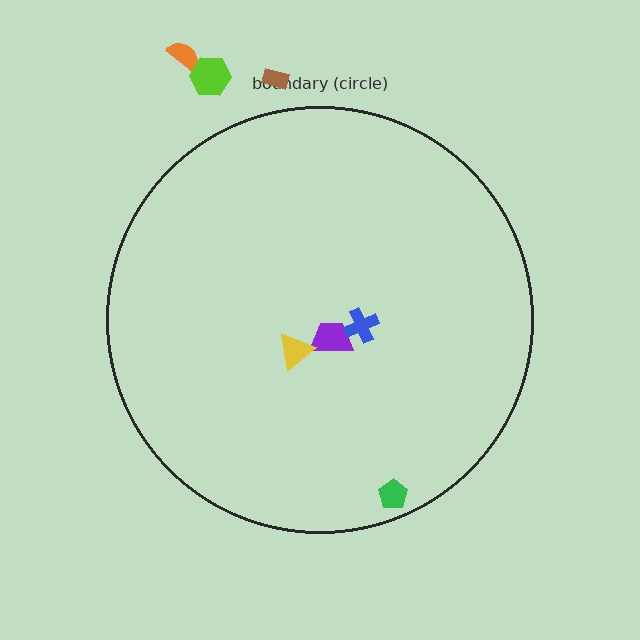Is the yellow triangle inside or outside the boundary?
Inside.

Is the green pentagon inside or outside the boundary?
Inside.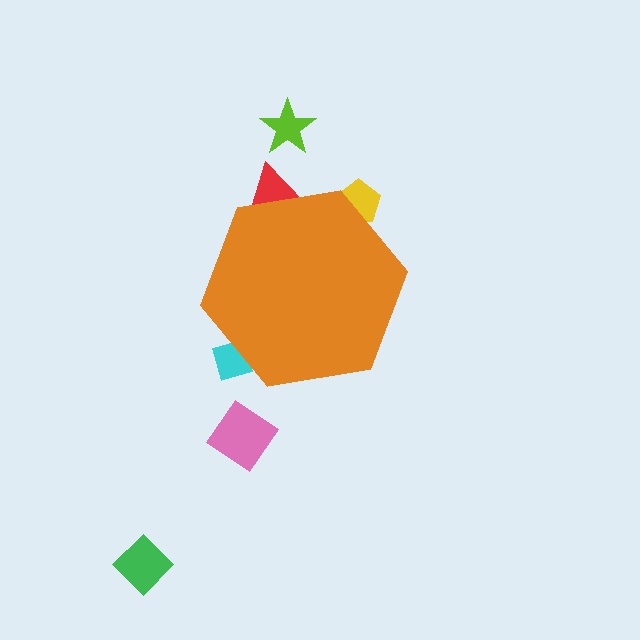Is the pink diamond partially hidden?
No, the pink diamond is fully visible.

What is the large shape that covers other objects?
An orange hexagon.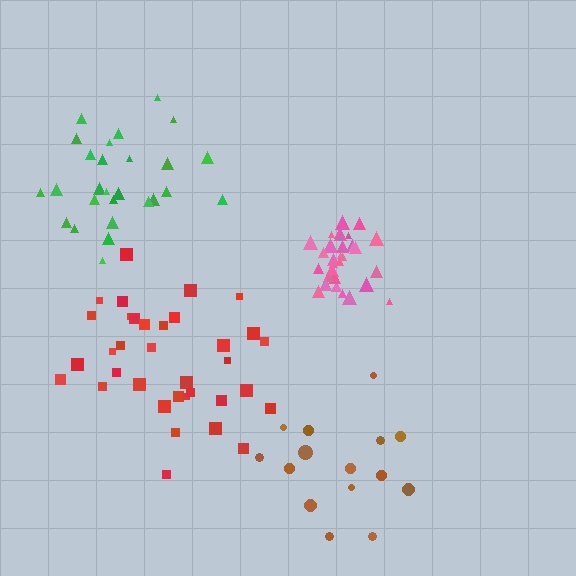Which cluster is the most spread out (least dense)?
Brown.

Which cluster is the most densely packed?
Pink.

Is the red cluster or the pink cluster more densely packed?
Pink.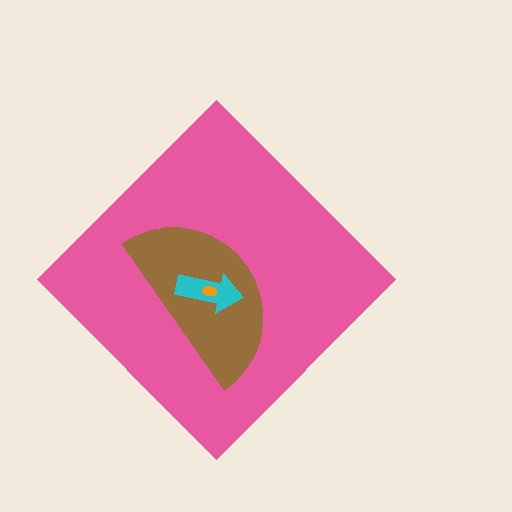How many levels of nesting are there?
4.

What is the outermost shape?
The pink diamond.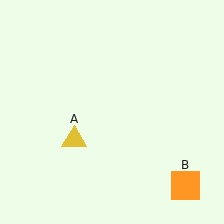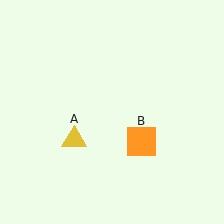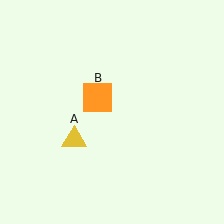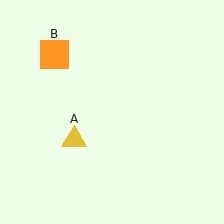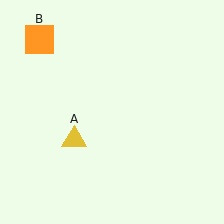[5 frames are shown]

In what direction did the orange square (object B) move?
The orange square (object B) moved up and to the left.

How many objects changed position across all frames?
1 object changed position: orange square (object B).